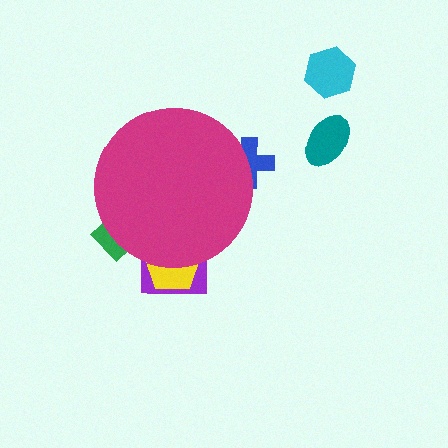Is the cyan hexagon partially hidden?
No, the cyan hexagon is fully visible.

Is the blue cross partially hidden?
Yes, the blue cross is partially hidden behind the magenta circle.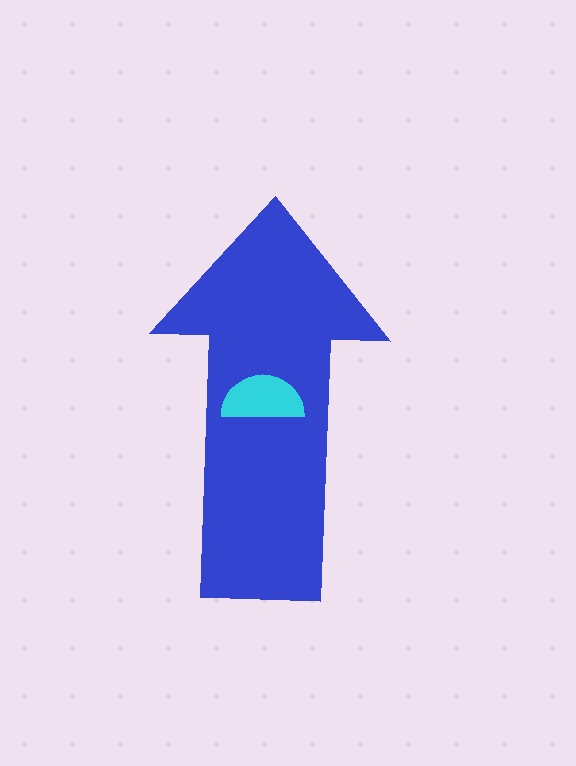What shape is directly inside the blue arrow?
The cyan semicircle.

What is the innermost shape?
The cyan semicircle.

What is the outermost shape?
The blue arrow.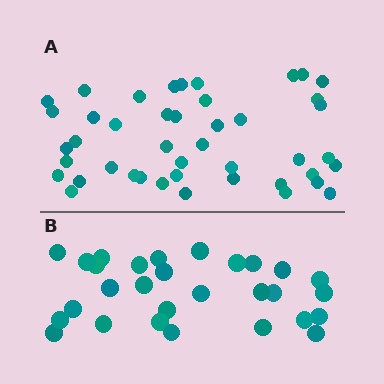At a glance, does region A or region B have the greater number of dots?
Region A (the top region) has more dots.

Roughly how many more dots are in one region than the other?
Region A has approximately 15 more dots than region B.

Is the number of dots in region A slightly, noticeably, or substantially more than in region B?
Region A has substantially more. The ratio is roughly 1.5 to 1.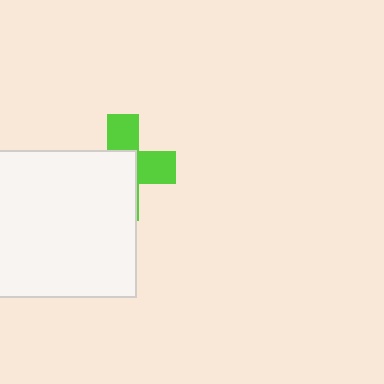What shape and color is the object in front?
The object in front is a white rectangle.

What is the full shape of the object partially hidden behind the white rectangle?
The partially hidden object is a lime cross.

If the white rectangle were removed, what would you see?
You would see the complete lime cross.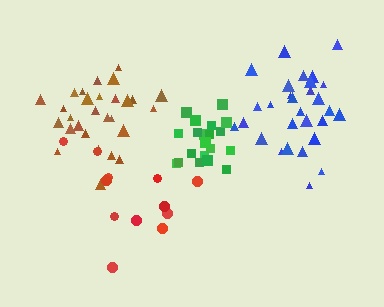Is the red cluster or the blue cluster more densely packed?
Blue.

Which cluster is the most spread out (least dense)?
Red.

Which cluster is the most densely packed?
Green.